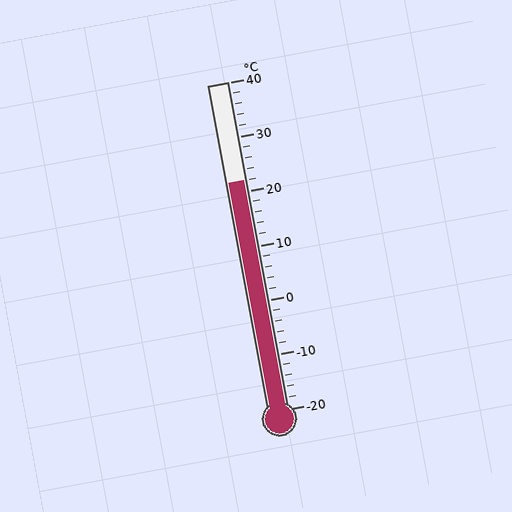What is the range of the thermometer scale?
The thermometer scale ranges from -20°C to 40°C.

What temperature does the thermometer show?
The thermometer shows approximately 22°C.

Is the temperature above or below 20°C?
The temperature is above 20°C.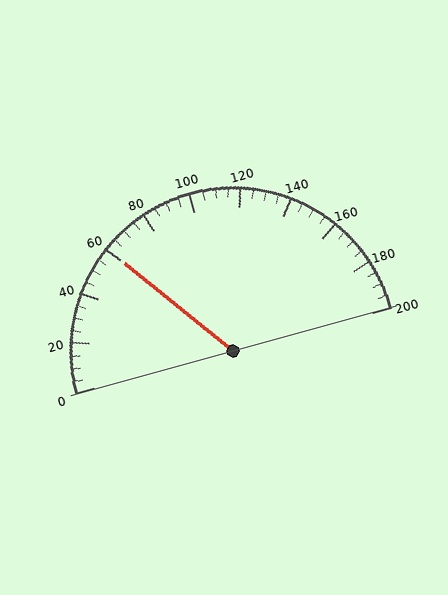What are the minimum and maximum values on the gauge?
The gauge ranges from 0 to 200.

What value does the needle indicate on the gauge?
The needle indicates approximately 60.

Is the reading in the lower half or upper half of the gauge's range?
The reading is in the lower half of the range (0 to 200).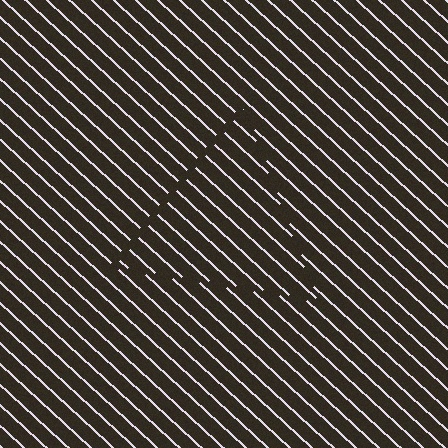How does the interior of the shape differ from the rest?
The interior of the shape contains the same grating, shifted by half a period — the contour is defined by the phase discontinuity where line-ends from the inner and outer gratings abut.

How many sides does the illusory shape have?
3 sides — the line-ends trace a triangle.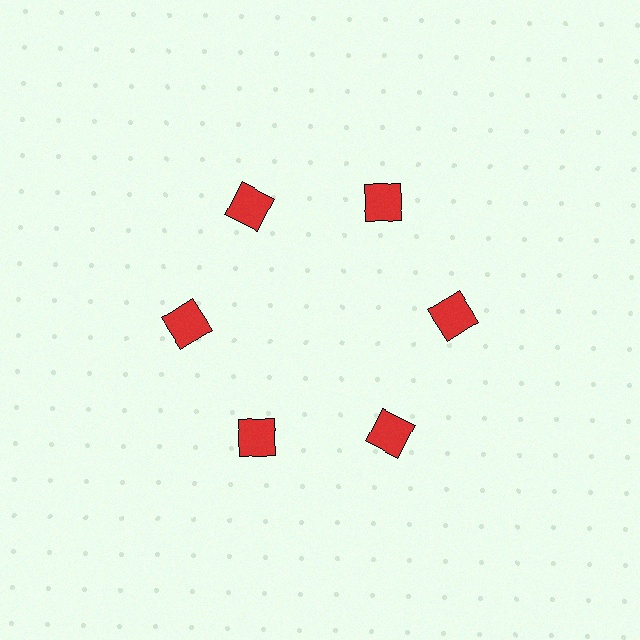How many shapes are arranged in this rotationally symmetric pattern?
There are 6 shapes, arranged in 6 groups of 1.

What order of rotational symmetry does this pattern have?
This pattern has 6-fold rotational symmetry.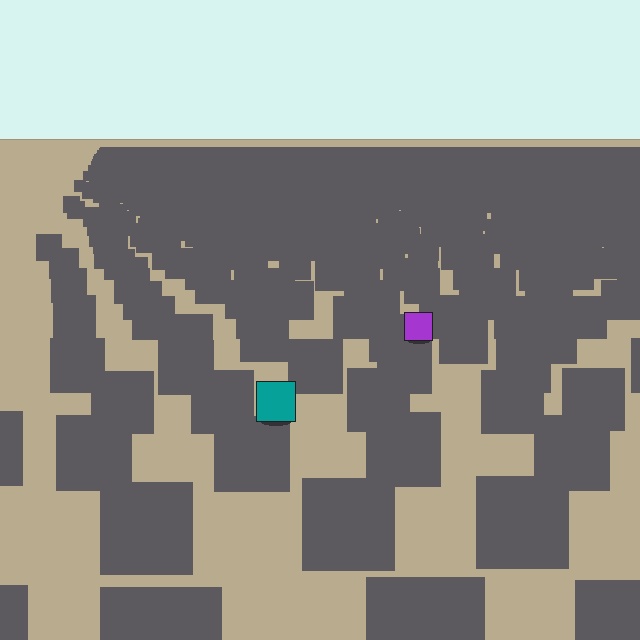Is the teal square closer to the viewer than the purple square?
Yes. The teal square is closer — you can tell from the texture gradient: the ground texture is coarser near it.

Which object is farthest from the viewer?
The purple square is farthest from the viewer. It appears smaller and the ground texture around it is denser.